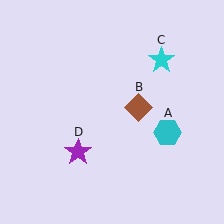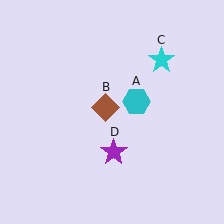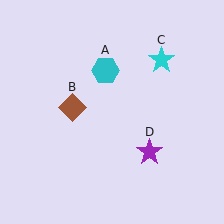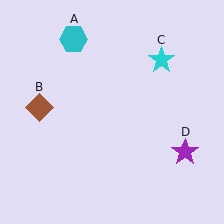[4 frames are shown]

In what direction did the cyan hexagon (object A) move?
The cyan hexagon (object A) moved up and to the left.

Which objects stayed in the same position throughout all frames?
Cyan star (object C) remained stationary.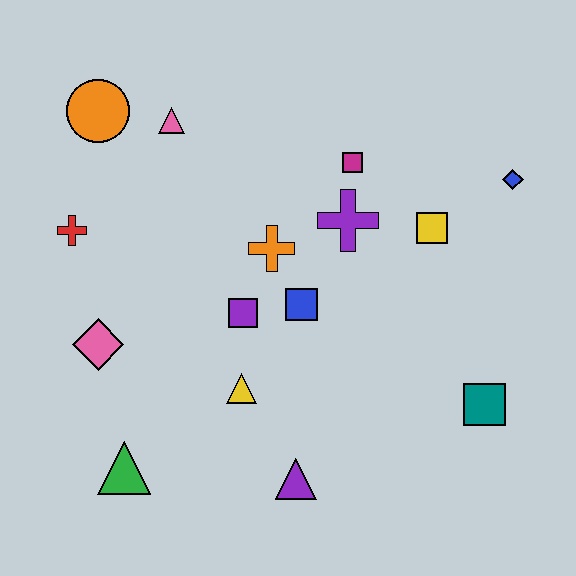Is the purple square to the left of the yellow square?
Yes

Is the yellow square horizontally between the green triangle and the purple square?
No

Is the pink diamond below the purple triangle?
No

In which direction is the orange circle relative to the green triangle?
The orange circle is above the green triangle.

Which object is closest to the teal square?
The yellow square is closest to the teal square.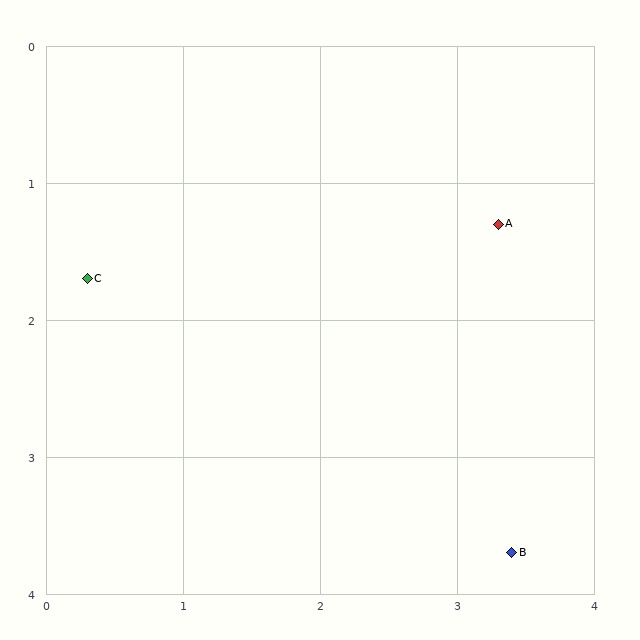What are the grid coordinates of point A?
Point A is at approximately (3.3, 1.3).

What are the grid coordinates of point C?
Point C is at approximately (0.3, 1.7).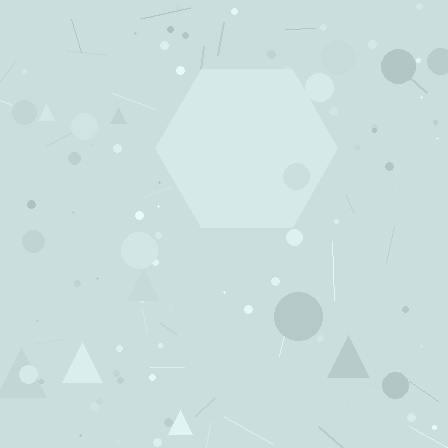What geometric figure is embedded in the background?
A hexagon is embedded in the background.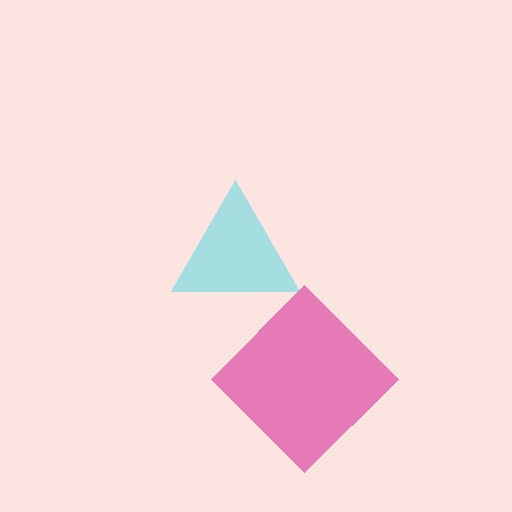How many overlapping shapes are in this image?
There are 2 overlapping shapes in the image.